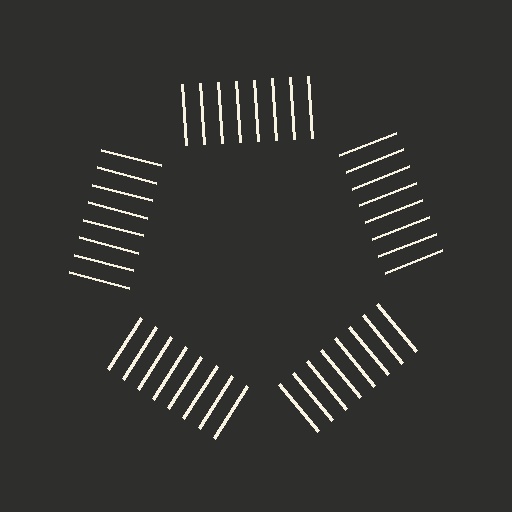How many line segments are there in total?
40 — 8 along each of the 5 edges.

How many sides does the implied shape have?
5 sides — the line-ends trace a pentagon.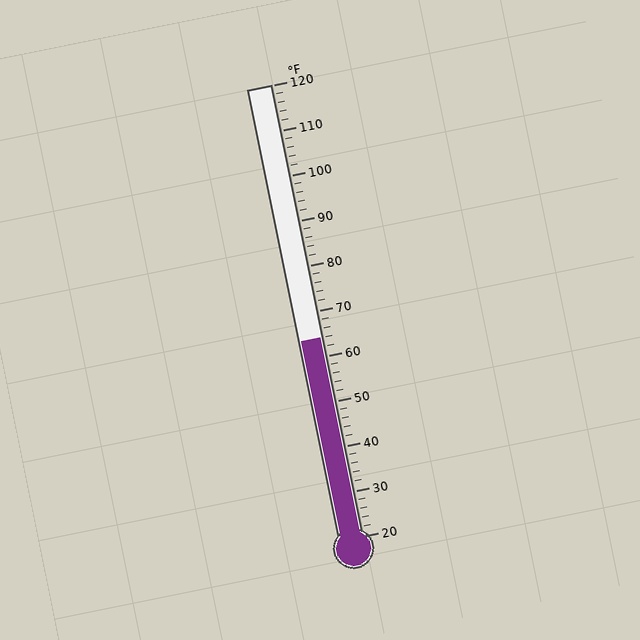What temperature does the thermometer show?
The thermometer shows approximately 64°F.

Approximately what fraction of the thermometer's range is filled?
The thermometer is filled to approximately 45% of its range.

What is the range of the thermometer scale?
The thermometer scale ranges from 20°F to 120°F.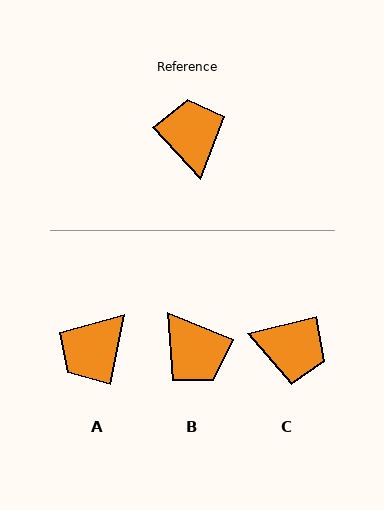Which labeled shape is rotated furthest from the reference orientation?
B, about 155 degrees away.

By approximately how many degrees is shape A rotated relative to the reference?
Approximately 126 degrees counter-clockwise.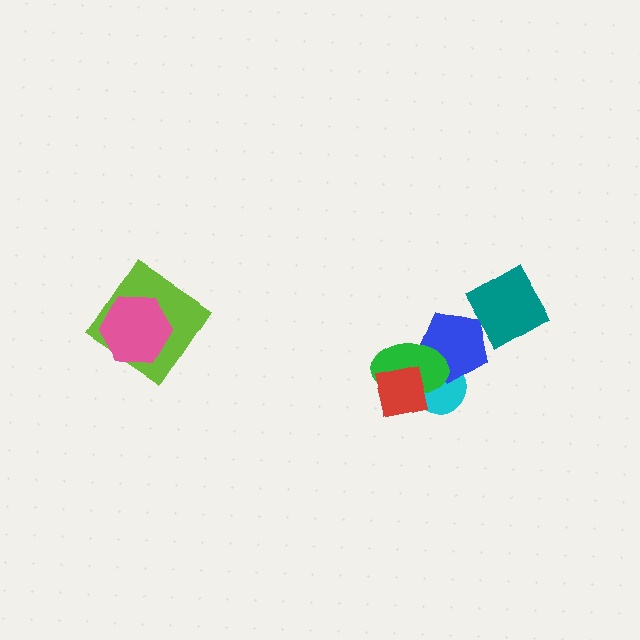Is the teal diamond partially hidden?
No, no other shape covers it.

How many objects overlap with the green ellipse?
3 objects overlap with the green ellipse.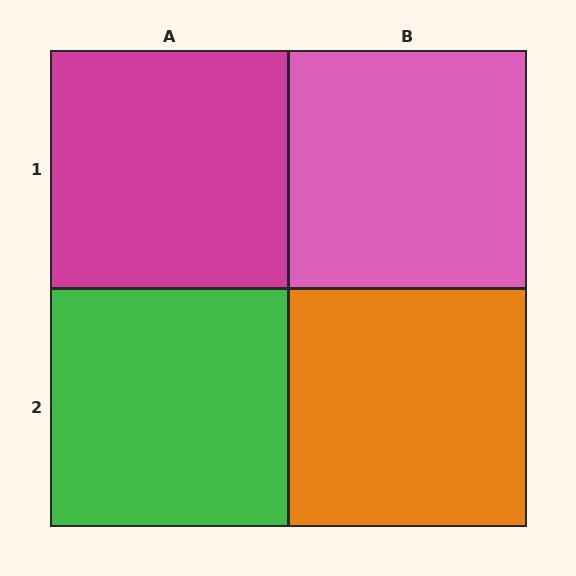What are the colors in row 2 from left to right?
Green, orange.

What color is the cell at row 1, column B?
Pink.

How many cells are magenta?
1 cell is magenta.